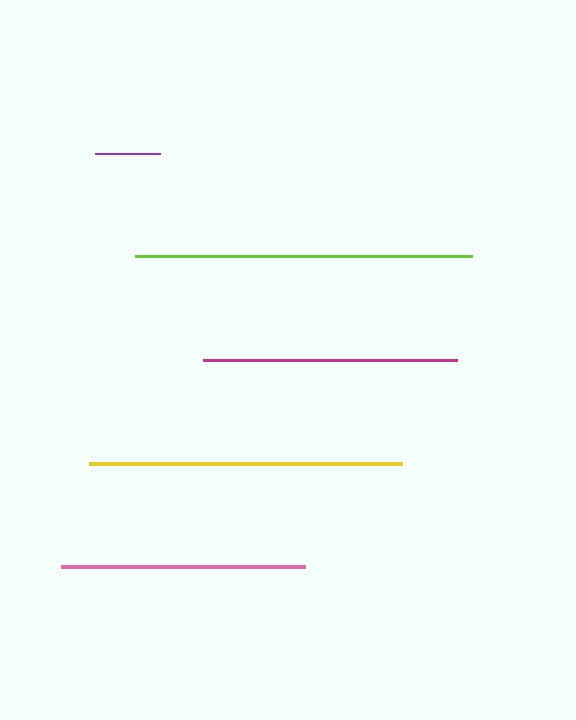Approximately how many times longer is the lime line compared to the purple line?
The lime line is approximately 5.2 times the length of the purple line.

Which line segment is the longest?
The lime line is the longest at approximately 337 pixels.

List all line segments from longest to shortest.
From longest to shortest: lime, yellow, magenta, pink, purple.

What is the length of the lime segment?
The lime segment is approximately 337 pixels long.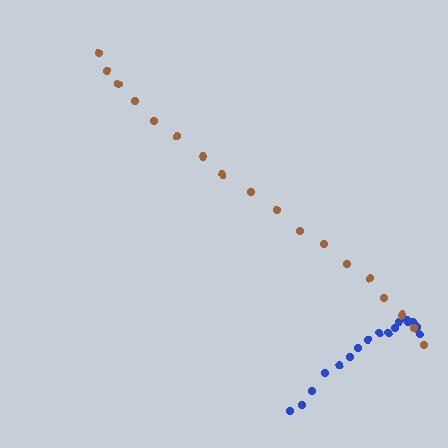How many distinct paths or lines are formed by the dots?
There are 2 distinct paths.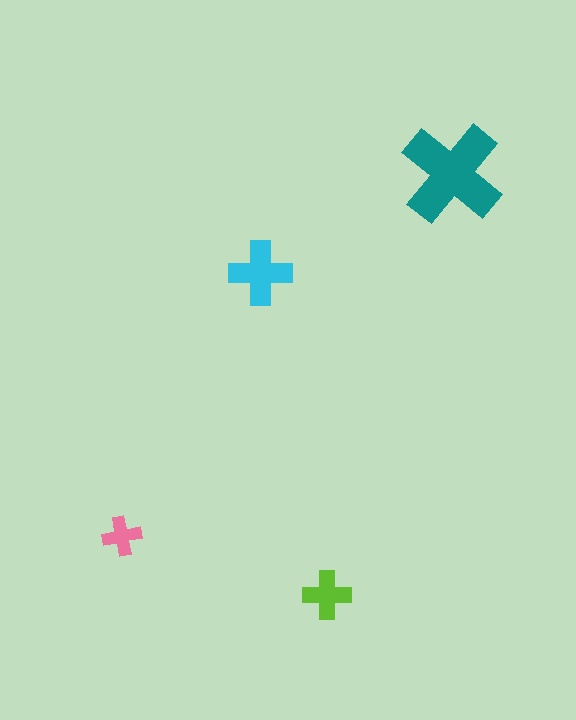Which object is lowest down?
The lime cross is bottommost.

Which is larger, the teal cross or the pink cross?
The teal one.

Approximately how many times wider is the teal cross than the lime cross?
About 2 times wider.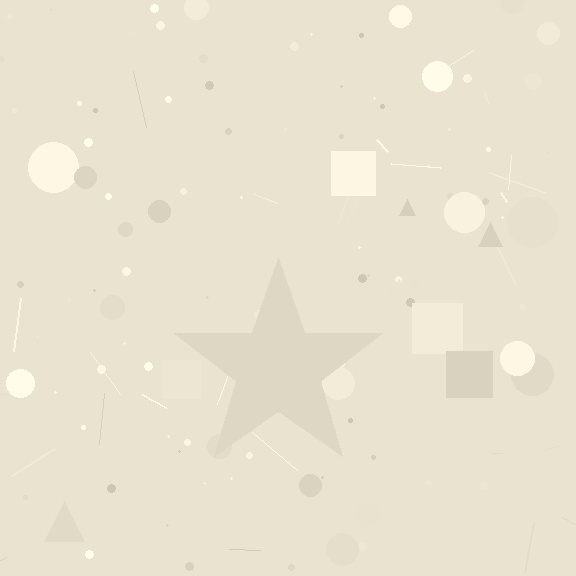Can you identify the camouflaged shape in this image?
The camouflaged shape is a star.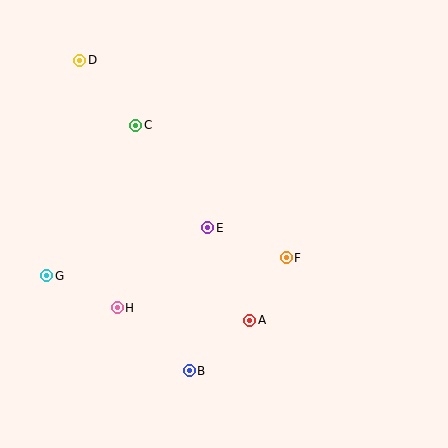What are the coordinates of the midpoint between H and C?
The midpoint between H and C is at (126, 217).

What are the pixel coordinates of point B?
Point B is at (189, 371).